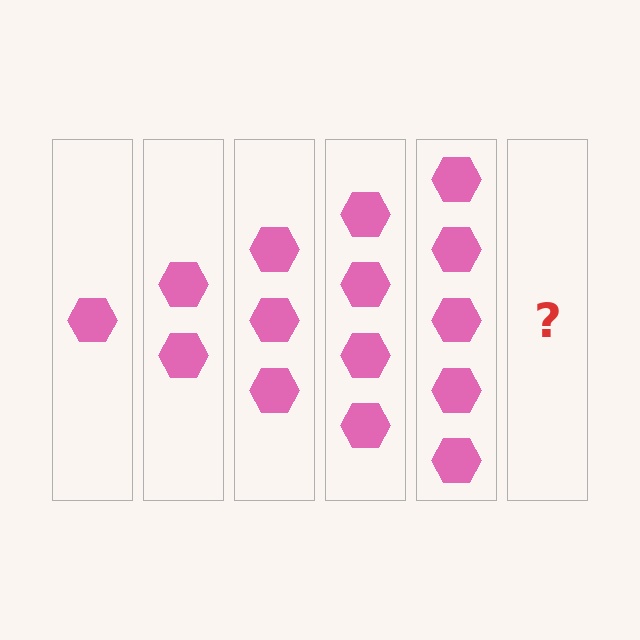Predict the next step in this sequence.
The next step is 6 hexagons.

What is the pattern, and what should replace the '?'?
The pattern is that each step adds one more hexagon. The '?' should be 6 hexagons.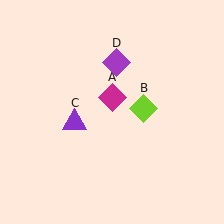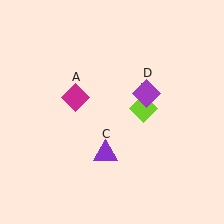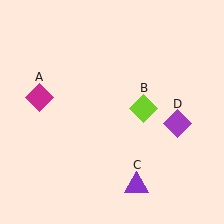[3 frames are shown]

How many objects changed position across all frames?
3 objects changed position: magenta diamond (object A), purple triangle (object C), purple diamond (object D).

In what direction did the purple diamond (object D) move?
The purple diamond (object D) moved down and to the right.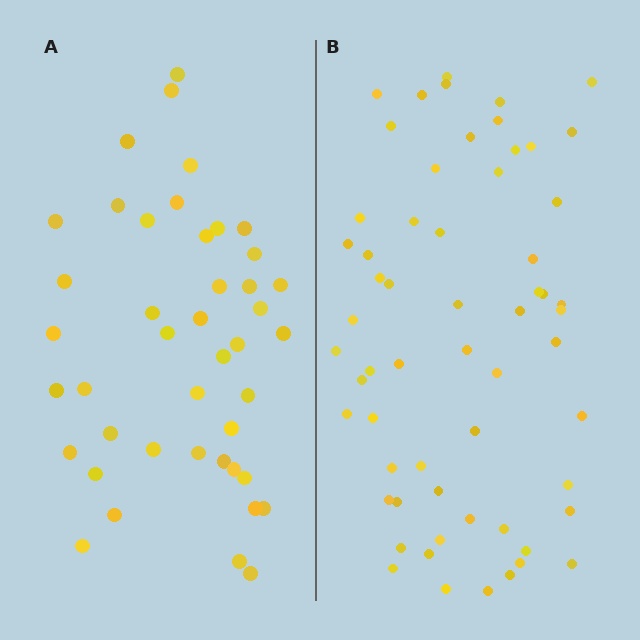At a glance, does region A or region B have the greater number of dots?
Region B (the right region) has more dots.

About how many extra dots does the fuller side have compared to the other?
Region B has approximately 15 more dots than region A.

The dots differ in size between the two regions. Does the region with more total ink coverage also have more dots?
No. Region A has more total ink coverage because its dots are larger, but region B actually contains more individual dots. Total area can be misleading — the number of items is what matters here.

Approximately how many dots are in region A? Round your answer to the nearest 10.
About 40 dots. (The exact count is 43, which rounds to 40.)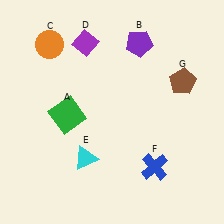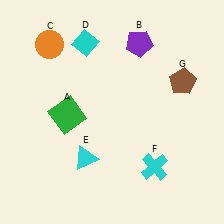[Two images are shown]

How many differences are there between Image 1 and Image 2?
There are 2 differences between the two images.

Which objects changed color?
D changed from purple to cyan. F changed from blue to cyan.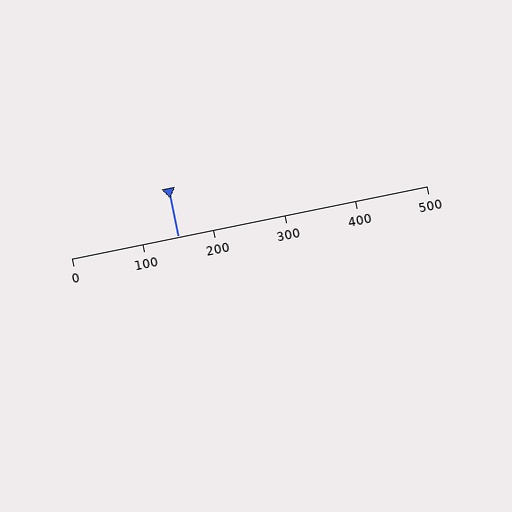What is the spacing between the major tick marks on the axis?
The major ticks are spaced 100 apart.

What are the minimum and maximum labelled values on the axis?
The axis runs from 0 to 500.